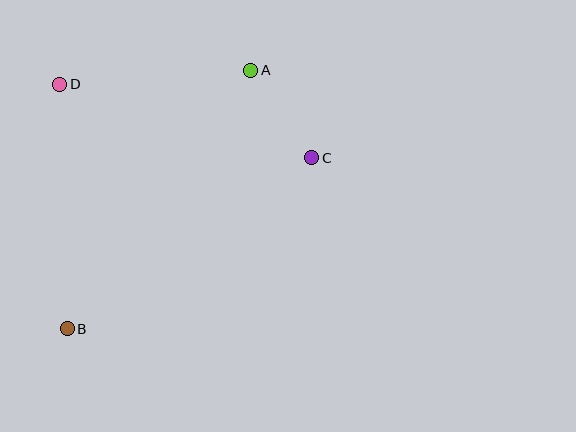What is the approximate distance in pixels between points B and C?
The distance between B and C is approximately 299 pixels.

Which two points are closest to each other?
Points A and C are closest to each other.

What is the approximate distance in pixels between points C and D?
The distance between C and D is approximately 263 pixels.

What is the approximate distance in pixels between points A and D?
The distance between A and D is approximately 192 pixels.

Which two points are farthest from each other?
Points A and B are farthest from each other.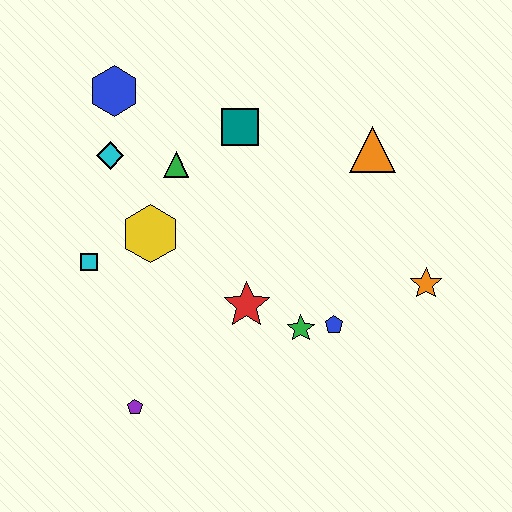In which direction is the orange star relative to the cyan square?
The orange star is to the right of the cyan square.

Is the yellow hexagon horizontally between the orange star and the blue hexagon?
Yes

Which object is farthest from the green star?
The blue hexagon is farthest from the green star.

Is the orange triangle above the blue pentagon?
Yes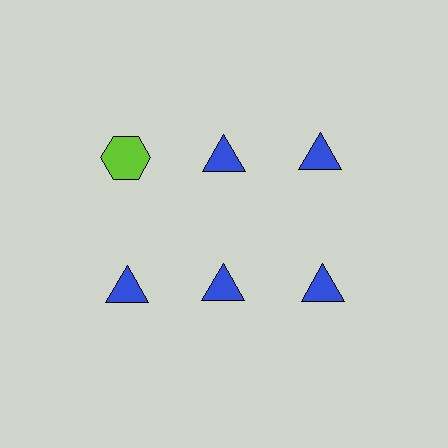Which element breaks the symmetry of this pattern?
The lime hexagon in the top row, leftmost column breaks the symmetry. All other shapes are blue triangles.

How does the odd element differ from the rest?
It differs in both color (lime instead of blue) and shape (hexagon instead of triangle).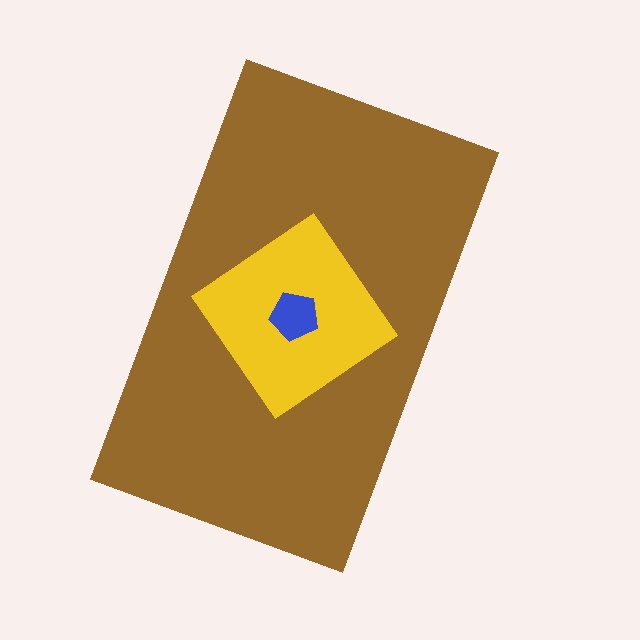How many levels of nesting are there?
3.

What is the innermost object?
The blue pentagon.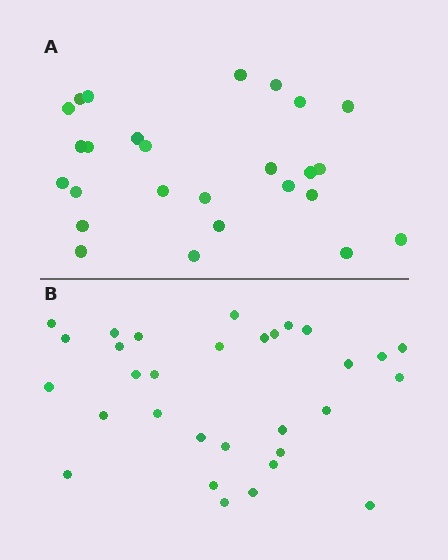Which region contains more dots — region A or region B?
Region B (the bottom region) has more dots.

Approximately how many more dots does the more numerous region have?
Region B has about 5 more dots than region A.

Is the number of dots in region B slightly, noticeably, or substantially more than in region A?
Region B has only slightly more — the two regions are fairly close. The ratio is roughly 1.2 to 1.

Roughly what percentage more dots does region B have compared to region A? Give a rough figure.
About 20% more.